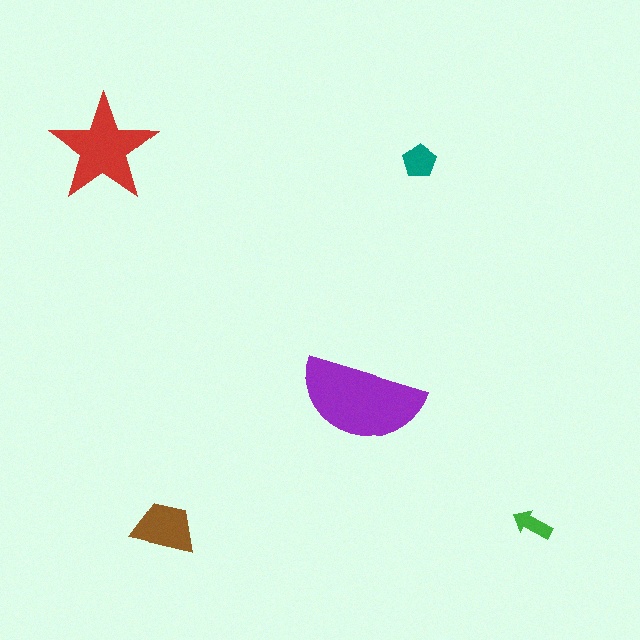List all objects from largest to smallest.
The purple semicircle, the red star, the brown trapezoid, the teal pentagon, the green arrow.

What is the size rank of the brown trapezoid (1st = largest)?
3rd.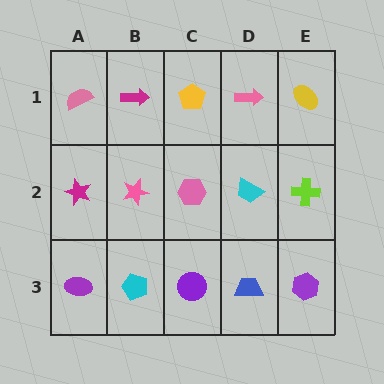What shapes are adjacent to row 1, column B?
A pink star (row 2, column B), a pink semicircle (row 1, column A), a yellow pentagon (row 1, column C).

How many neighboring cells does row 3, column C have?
3.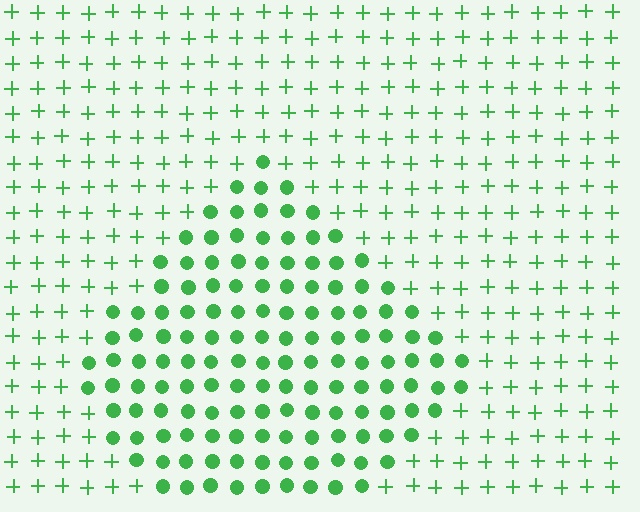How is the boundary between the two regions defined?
The boundary is defined by a change in element shape: circles inside vs. plus signs outside. All elements share the same color and spacing.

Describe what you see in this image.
The image is filled with small green elements arranged in a uniform grid. A diamond-shaped region contains circles, while the surrounding area contains plus signs. The boundary is defined purely by the change in element shape.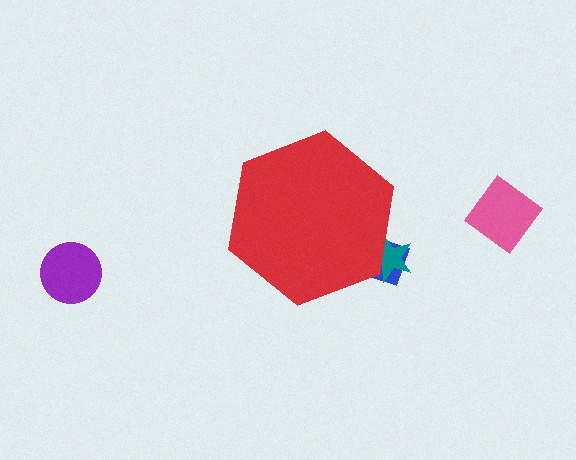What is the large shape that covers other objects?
A red hexagon.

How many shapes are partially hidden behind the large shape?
2 shapes are partially hidden.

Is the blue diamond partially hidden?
Yes, the blue diamond is partially hidden behind the red hexagon.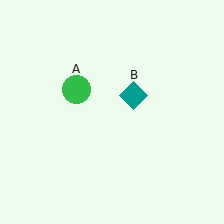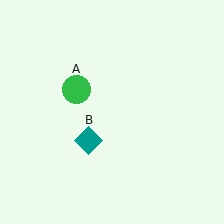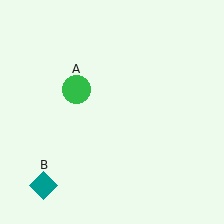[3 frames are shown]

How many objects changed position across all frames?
1 object changed position: teal diamond (object B).